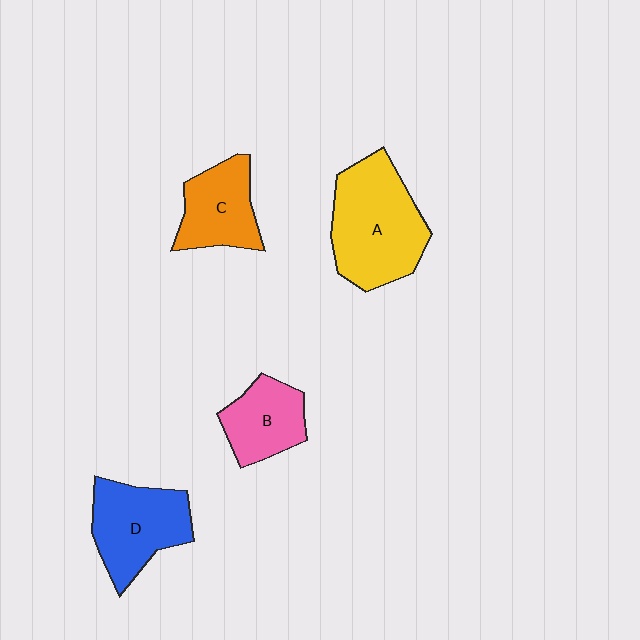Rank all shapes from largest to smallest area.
From largest to smallest: A (yellow), D (blue), C (orange), B (pink).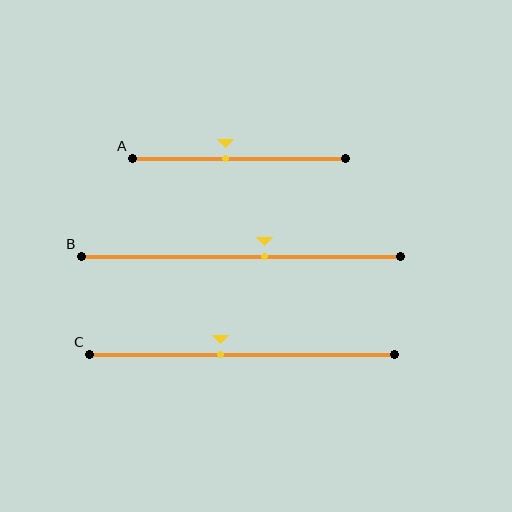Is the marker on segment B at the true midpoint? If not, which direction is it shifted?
No, the marker on segment B is shifted to the right by about 7% of the segment length.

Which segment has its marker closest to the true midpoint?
Segment A has its marker closest to the true midpoint.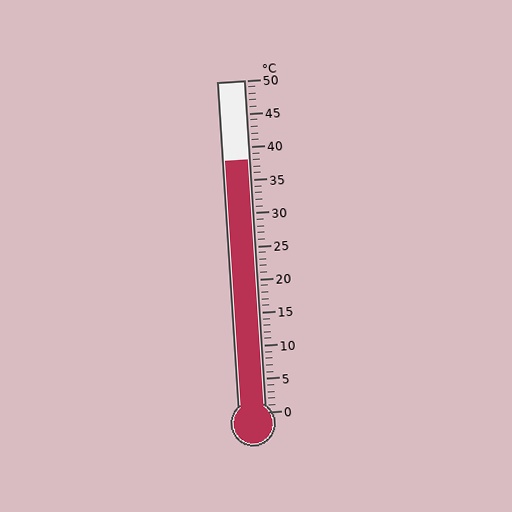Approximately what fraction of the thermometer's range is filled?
The thermometer is filled to approximately 75% of its range.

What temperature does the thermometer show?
The thermometer shows approximately 38°C.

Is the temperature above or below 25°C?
The temperature is above 25°C.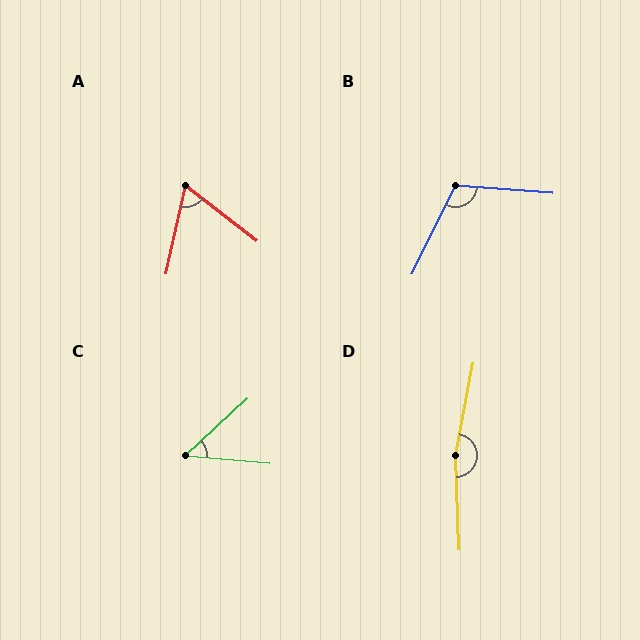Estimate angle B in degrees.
Approximately 112 degrees.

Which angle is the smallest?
C, at approximately 48 degrees.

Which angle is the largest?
D, at approximately 168 degrees.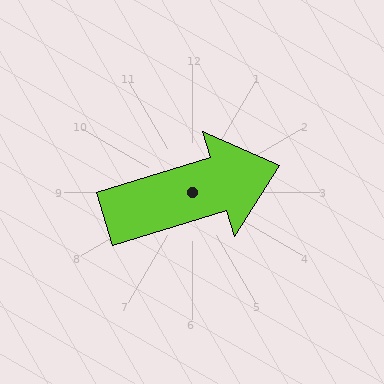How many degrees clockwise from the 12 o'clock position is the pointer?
Approximately 73 degrees.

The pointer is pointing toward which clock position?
Roughly 2 o'clock.